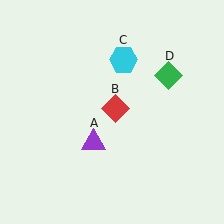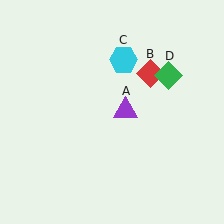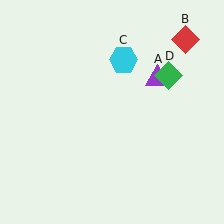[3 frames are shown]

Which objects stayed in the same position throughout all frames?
Cyan hexagon (object C) and green diamond (object D) remained stationary.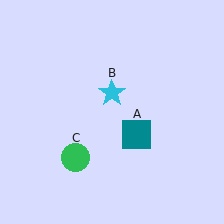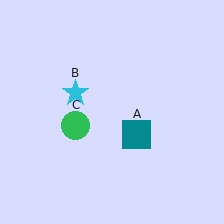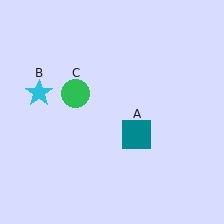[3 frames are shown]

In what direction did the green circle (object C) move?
The green circle (object C) moved up.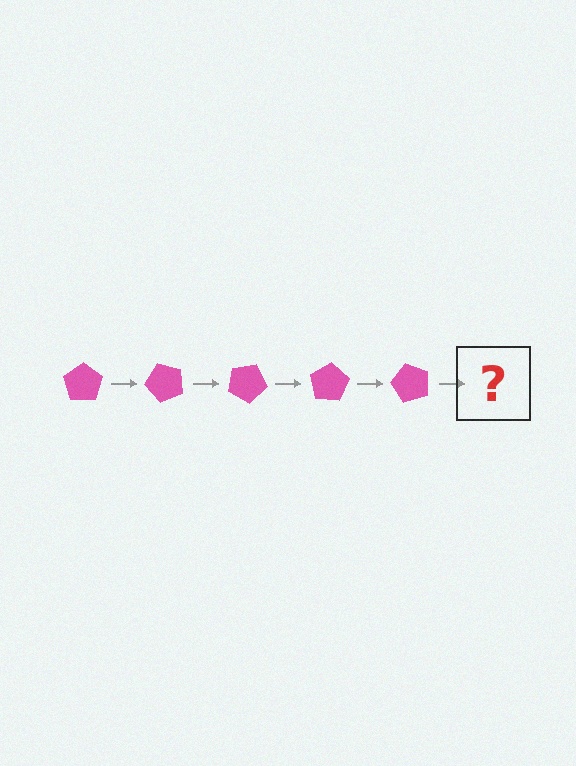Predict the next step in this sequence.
The next step is a pink pentagon rotated 250 degrees.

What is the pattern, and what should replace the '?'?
The pattern is that the pentagon rotates 50 degrees each step. The '?' should be a pink pentagon rotated 250 degrees.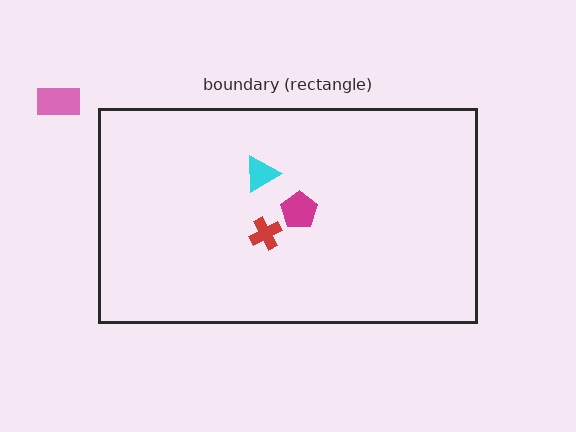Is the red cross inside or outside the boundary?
Inside.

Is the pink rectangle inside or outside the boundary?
Outside.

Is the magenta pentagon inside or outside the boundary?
Inside.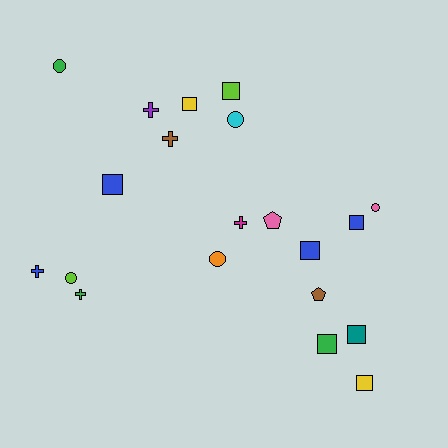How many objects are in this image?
There are 20 objects.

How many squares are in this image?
There are 8 squares.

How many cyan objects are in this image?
There is 1 cyan object.